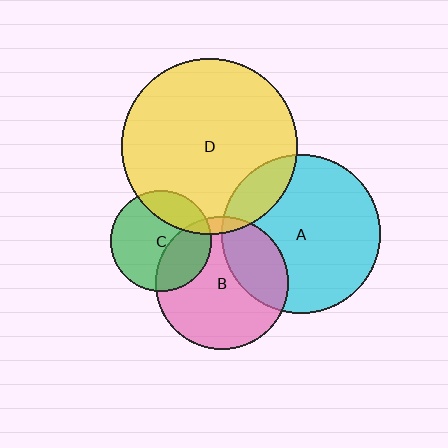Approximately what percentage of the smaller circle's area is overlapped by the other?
Approximately 30%.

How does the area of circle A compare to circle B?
Approximately 1.4 times.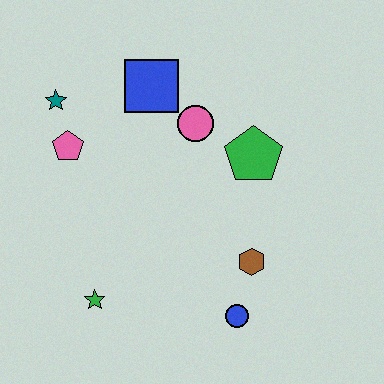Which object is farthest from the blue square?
The blue circle is farthest from the blue square.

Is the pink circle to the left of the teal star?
No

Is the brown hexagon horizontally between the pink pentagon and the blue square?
No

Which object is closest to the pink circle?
The blue square is closest to the pink circle.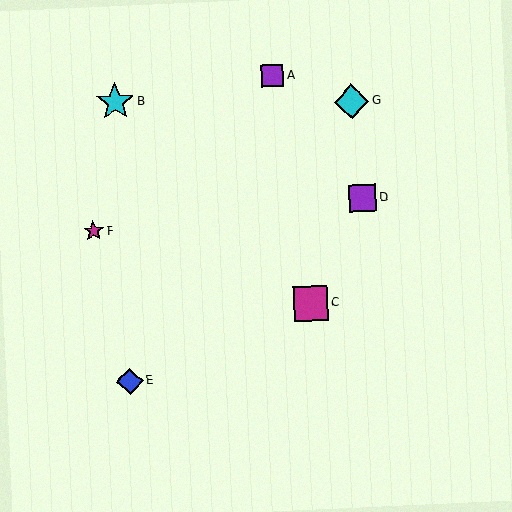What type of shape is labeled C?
Shape C is a magenta square.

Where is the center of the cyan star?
The center of the cyan star is at (115, 102).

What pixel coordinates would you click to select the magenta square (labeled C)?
Click at (311, 304) to select the magenta square C.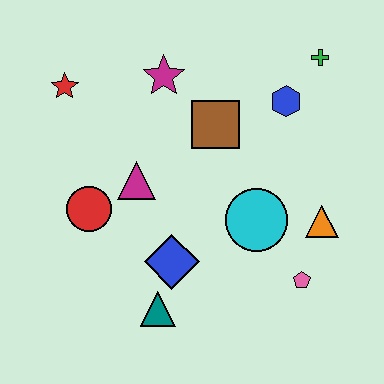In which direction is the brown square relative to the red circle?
The brown square is to the right of the red circle.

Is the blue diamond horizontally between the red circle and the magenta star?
No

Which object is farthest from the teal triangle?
The green cross is farthest from the teal triangle.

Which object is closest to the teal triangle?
The blue diamond is closest to the teal triangle.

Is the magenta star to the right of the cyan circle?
No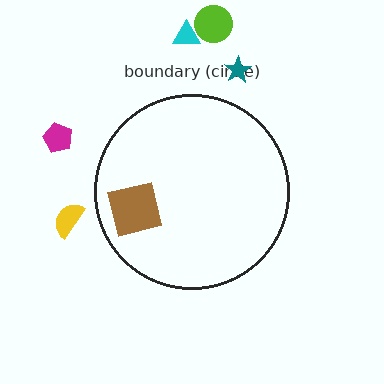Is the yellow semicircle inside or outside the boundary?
Outside.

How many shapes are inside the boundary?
1 inside, 5 outside.